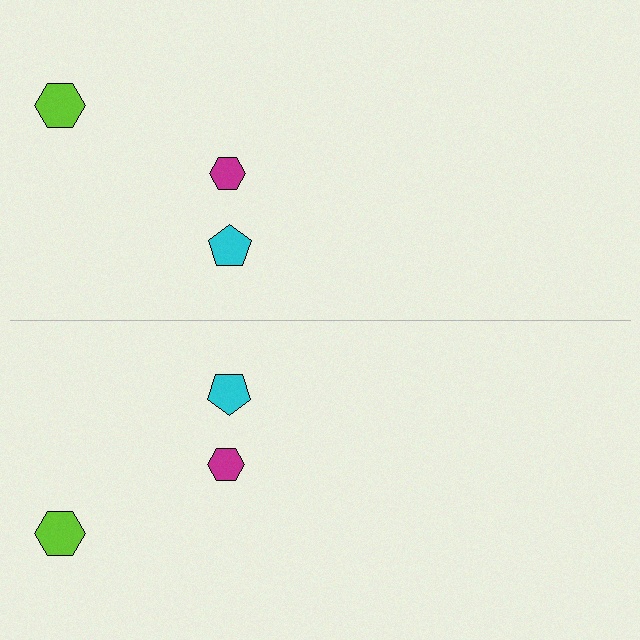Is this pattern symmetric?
Yes, this pattern has bilateral (reflection) symmetry.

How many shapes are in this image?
There are 6 shapes in this image.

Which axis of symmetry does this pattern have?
The pattern has a horizontal axis of symmetry running through the center of the image.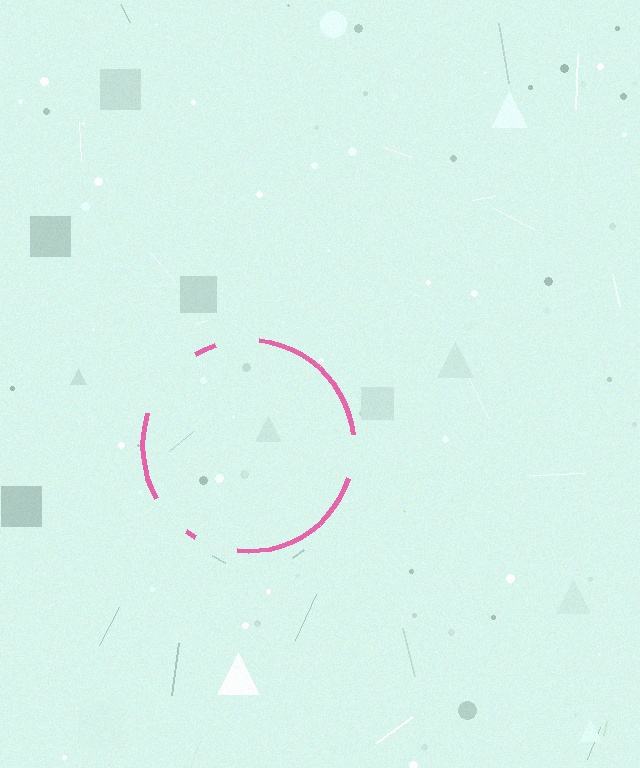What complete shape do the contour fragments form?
The contour fragments form a circle.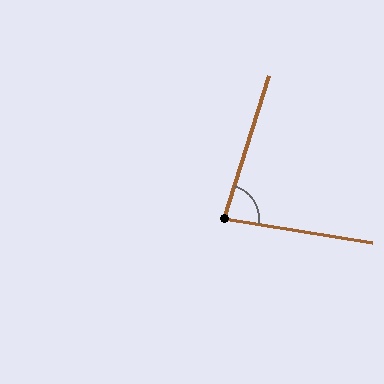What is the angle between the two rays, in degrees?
Approximately 82 degrees.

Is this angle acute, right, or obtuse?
It is acute.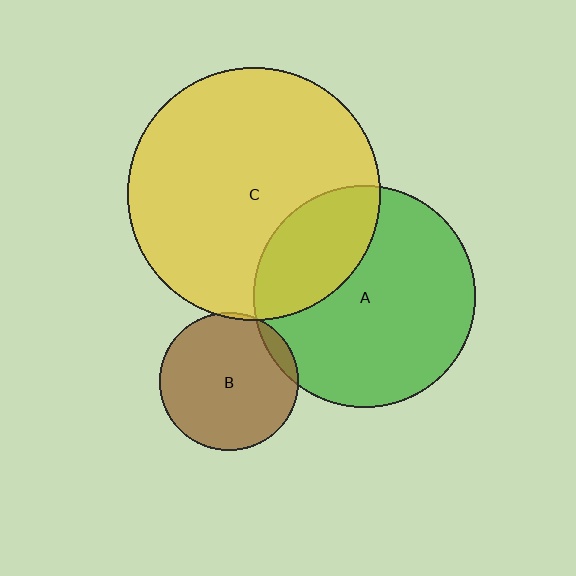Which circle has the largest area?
Circle C (yellow).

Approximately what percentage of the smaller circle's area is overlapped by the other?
Approximately 5%.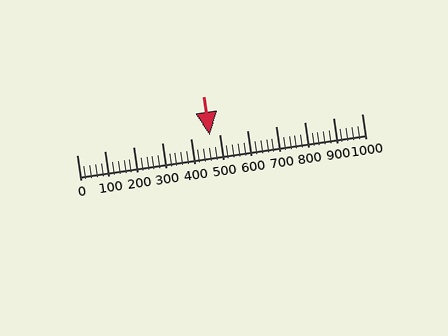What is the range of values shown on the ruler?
The ruler shows values from 0 to 1000.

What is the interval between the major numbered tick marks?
The major tick marks are spaced 100 units apart.